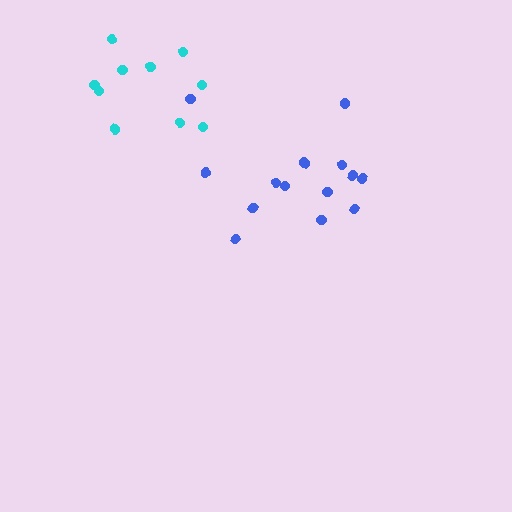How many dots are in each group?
Group 1: 10 dots, Group 2: 14 dots (24 total).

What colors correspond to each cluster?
The clusters are colored: cyan, blue.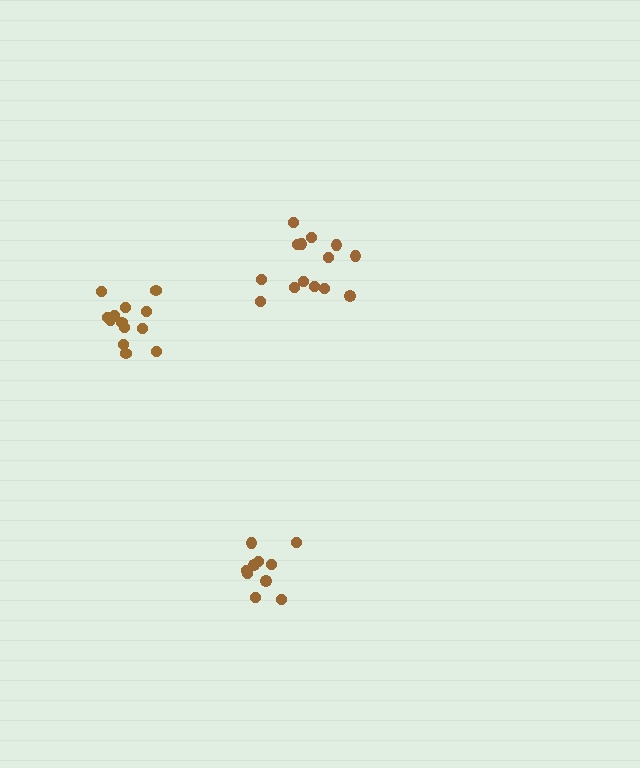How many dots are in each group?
Group 1: 14 dots, Group 2: 10 dots, Group 3: 13 dots (37 total).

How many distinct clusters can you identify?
There are 3 distinct clusters.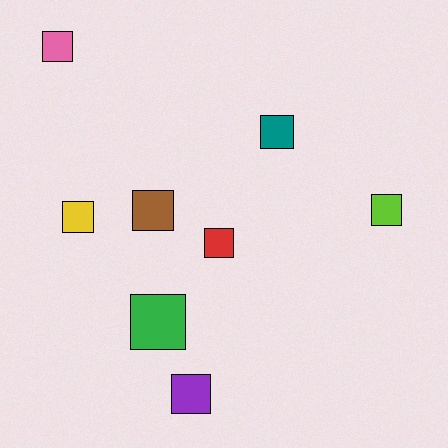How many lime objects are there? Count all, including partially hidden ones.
There is 1 lime object.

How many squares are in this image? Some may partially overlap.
There are 8 squares.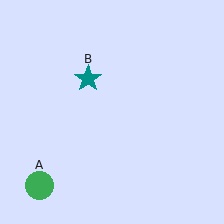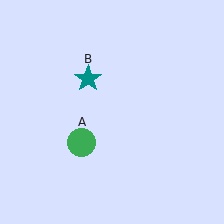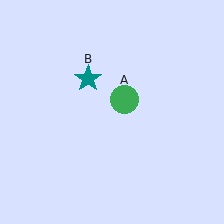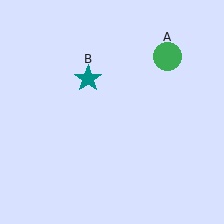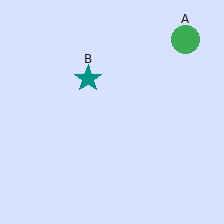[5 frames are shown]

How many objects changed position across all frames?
1 object changed position: green circle (object A).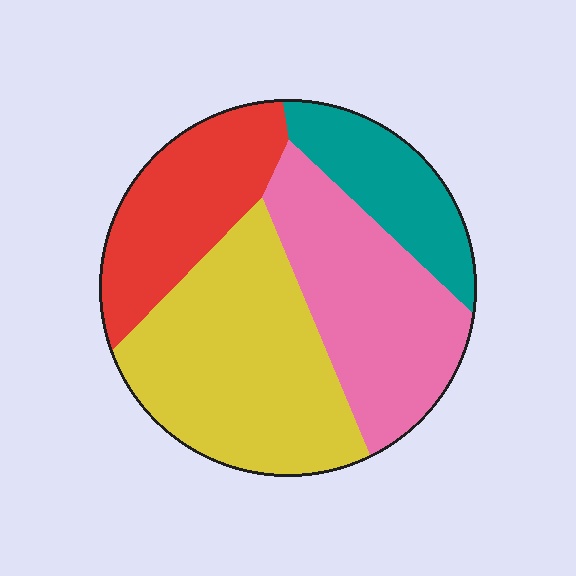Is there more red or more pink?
Pink.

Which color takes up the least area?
Teal, at roughly 15%.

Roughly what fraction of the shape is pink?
Pink covers 28% of the shape.